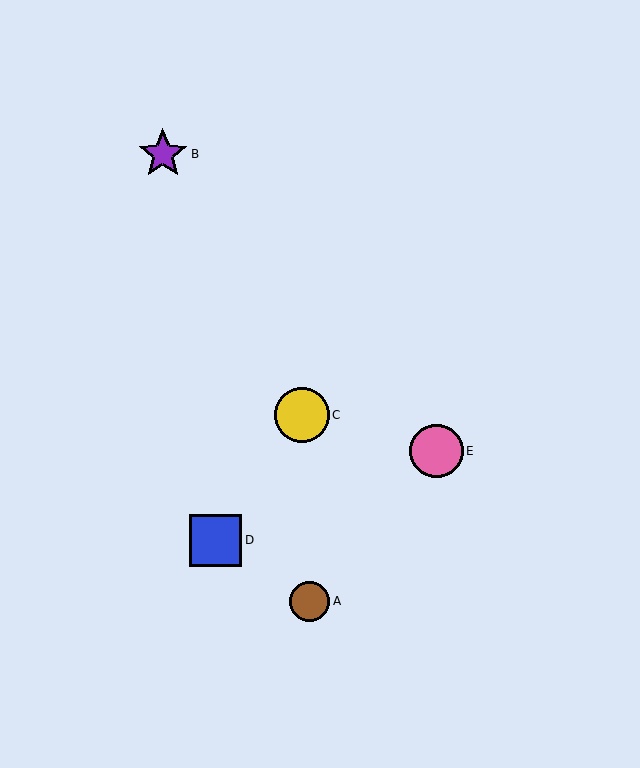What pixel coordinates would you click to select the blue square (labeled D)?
Click at (215, 540) to select the blue square D.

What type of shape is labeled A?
Shape A is a brown circle.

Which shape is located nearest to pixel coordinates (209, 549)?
The blue square (labeled D) at (215, 540) is nearest to that location.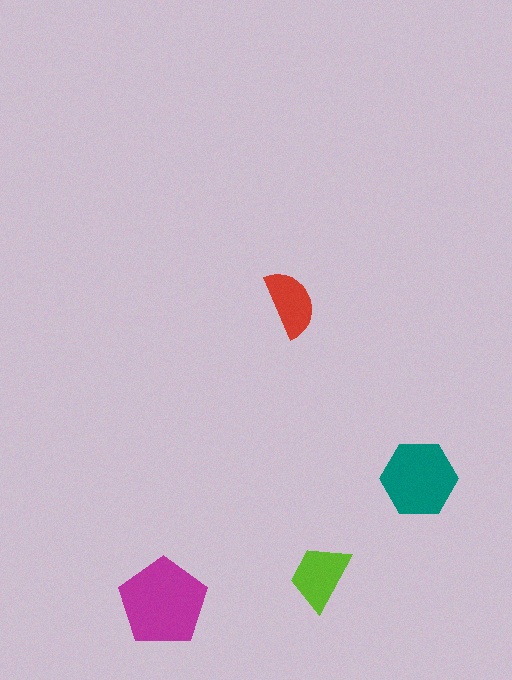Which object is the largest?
The magenta pentagon.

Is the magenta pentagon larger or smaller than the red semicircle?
Larger.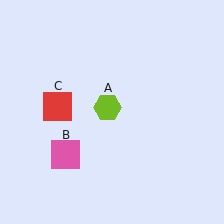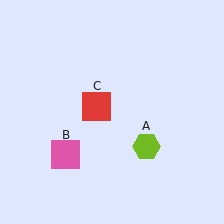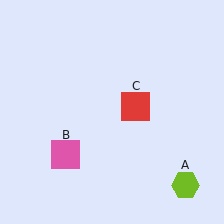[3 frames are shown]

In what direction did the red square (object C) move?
The red square (object C) moved right.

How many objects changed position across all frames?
2 objects changed position: lime hexagon (object A), red square (object C).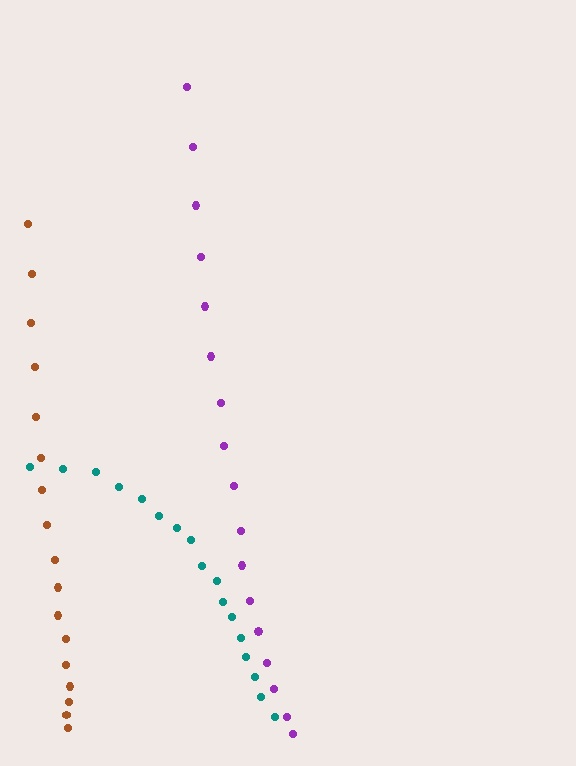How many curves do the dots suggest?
There are 3 distinct paths.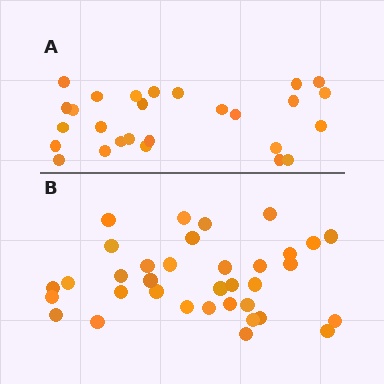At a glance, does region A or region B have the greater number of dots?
Region B (the bottom region) has more dots.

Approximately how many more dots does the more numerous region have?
Region B has roughly 8 or so more dots than region A.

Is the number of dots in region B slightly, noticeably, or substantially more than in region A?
Region B has noticeably more, but not dramatically so. The ratio is roughly 1.3 to 1.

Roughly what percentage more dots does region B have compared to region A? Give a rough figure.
About 30% more.